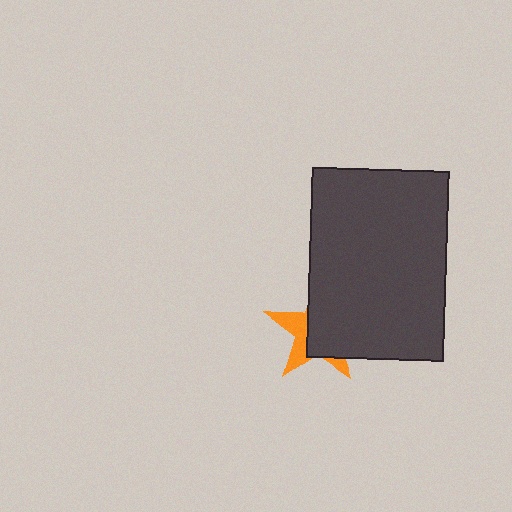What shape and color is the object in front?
The object in front is a dark gray rectangle.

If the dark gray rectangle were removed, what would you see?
You would see the complete orange star.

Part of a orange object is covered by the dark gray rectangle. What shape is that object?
It is a star.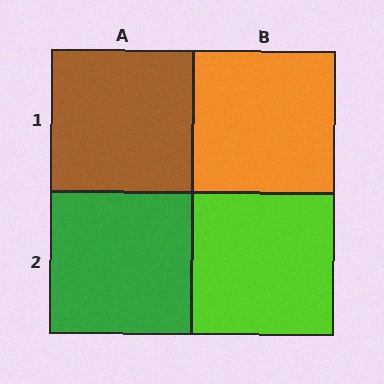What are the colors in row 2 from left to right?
Green, lime.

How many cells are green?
1 cell is green.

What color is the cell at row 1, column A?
Brown.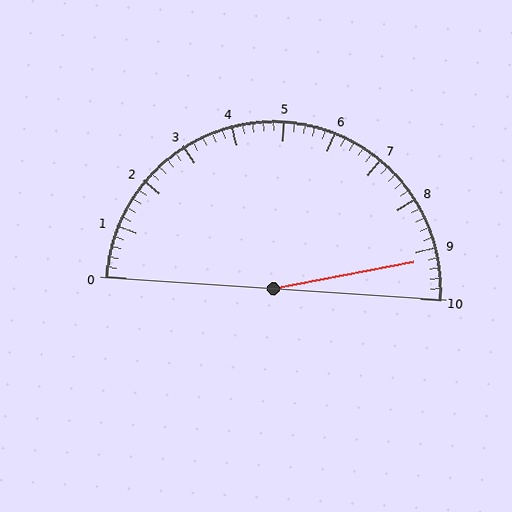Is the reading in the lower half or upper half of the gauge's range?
The reading is in the upper half of the range (0 to 10).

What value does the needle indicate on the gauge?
The needle indicates approximately 9.2.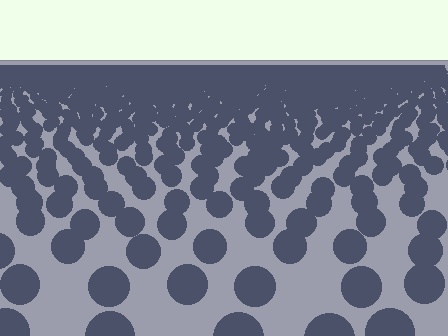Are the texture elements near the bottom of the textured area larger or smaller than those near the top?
Larger. Near the bottom, elements are closer to the viewer and appear at a bigger on-screen size.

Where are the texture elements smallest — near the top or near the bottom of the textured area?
Near the top.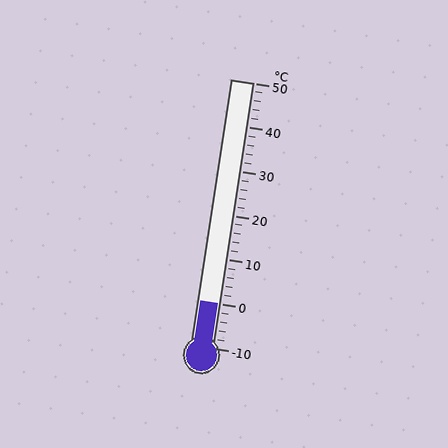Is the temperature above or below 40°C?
The temperature is below 40°C.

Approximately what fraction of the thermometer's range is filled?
The thermometer is filled to approximately 15% of its range.